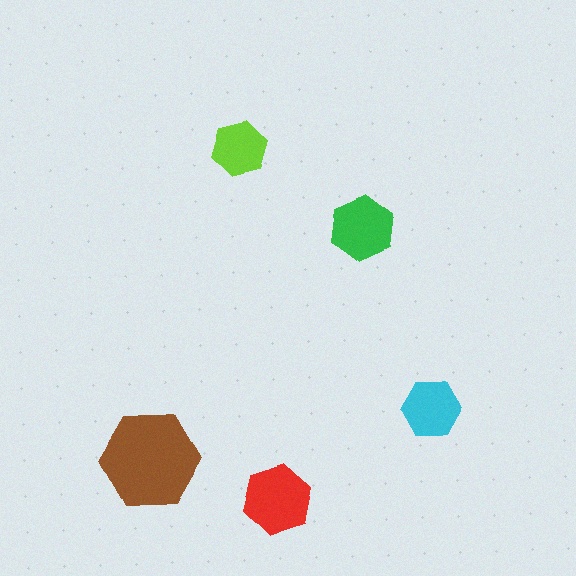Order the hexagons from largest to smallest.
the brown one, the red one, the green one, the cyan one, the lime one.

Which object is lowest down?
The red hexagon is bottommost.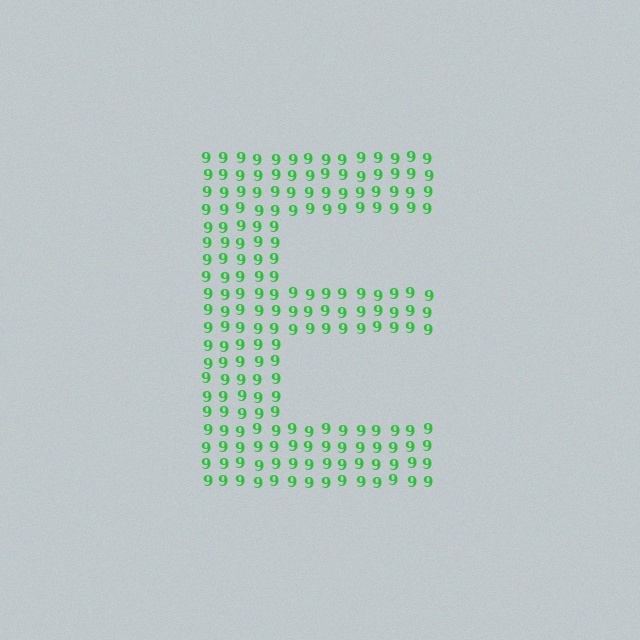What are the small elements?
The small elements are digit 9's.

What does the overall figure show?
The overall figure shows the letter E.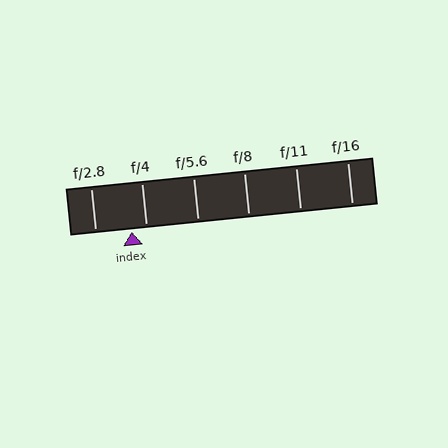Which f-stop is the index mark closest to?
The index mark is closest to f/4.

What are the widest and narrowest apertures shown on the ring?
The widest aperture shown is f/2.8 and the narrowest is f/16.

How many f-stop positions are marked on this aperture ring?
There are 6 f-stop positions marked.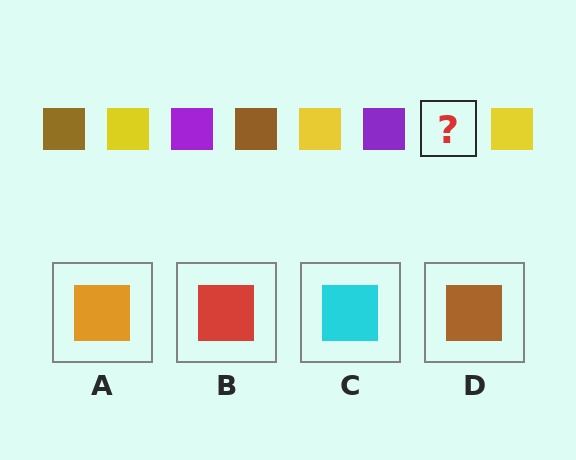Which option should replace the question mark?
Option D.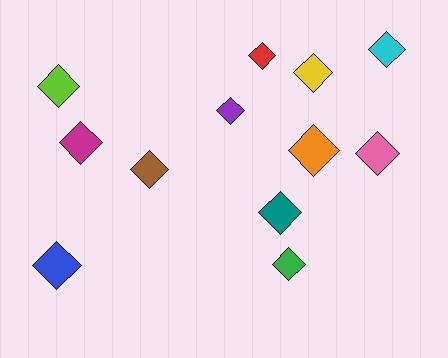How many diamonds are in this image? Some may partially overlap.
There are 12 diamonds.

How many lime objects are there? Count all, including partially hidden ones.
There is 1 lime object.